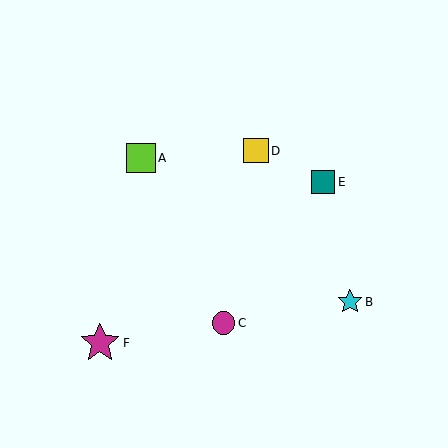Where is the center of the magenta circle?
The center of the magenta circle is at (223, 323).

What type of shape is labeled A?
Shape A is a lime square.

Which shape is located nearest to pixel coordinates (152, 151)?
The lime square (labeled A) at (141, 158) is nearest to that location.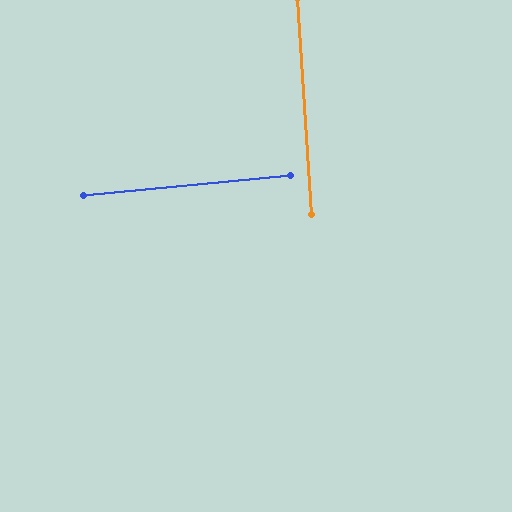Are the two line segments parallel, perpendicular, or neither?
Perpendicular — they meet at approximately 88°.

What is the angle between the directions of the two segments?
Approximately 88 degrees.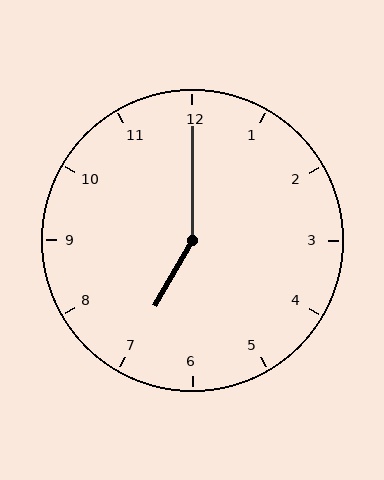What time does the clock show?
7:00.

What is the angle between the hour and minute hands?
Approximately 150 degrees.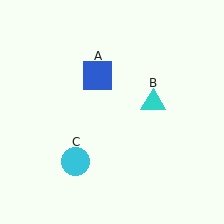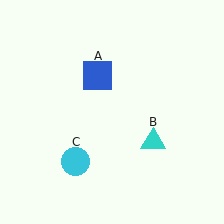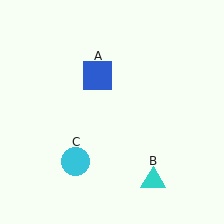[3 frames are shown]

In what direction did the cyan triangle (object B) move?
The cyan triangle (object B) moved down.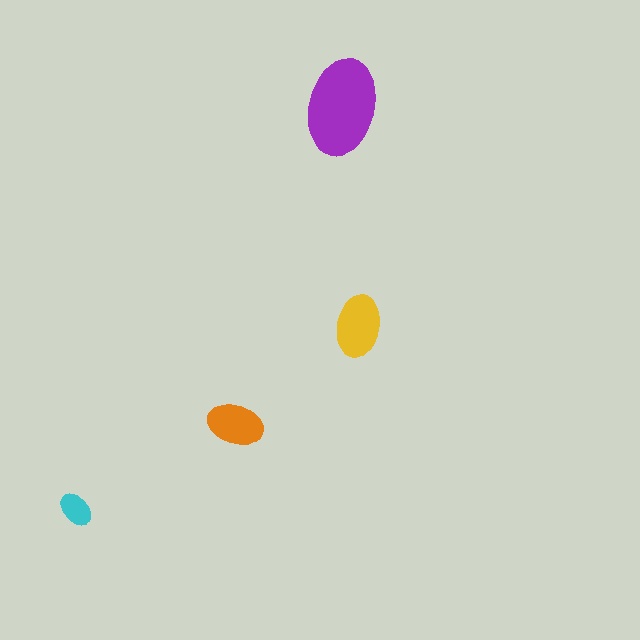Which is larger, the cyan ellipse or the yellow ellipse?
The yellow one.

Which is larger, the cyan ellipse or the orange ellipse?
The orange one.